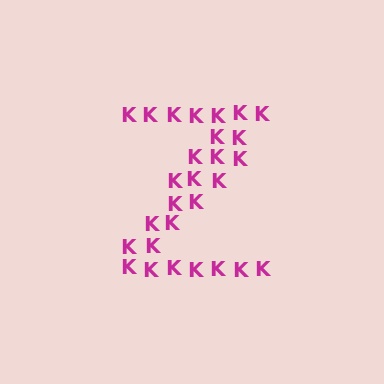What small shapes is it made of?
It is made of small letter K's.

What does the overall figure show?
The overall figure shows the letter Z.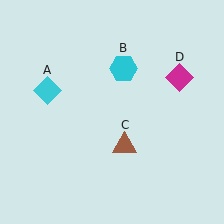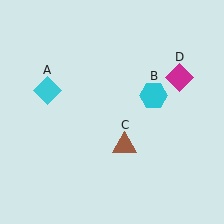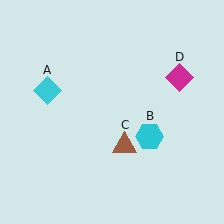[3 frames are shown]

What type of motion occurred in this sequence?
The cyan hexagon (object B) rotated clockwise around the center of the scene.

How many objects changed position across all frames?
1 object changed position: cyan hexagon (object B).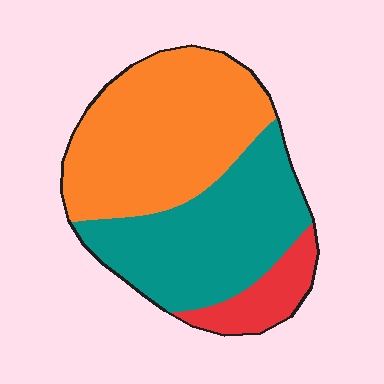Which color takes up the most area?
Orange, at roughly 50%.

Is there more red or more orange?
Orange.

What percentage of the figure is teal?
Teal takes up about two fifths (2/5) of the figure.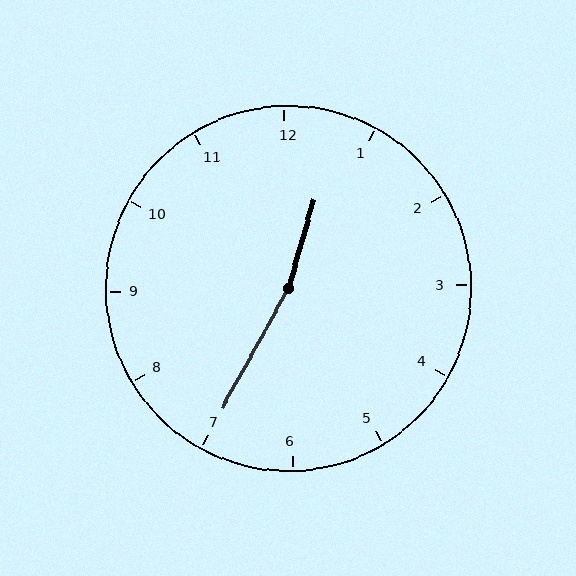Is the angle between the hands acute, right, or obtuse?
It is obtuse.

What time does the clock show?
12:35.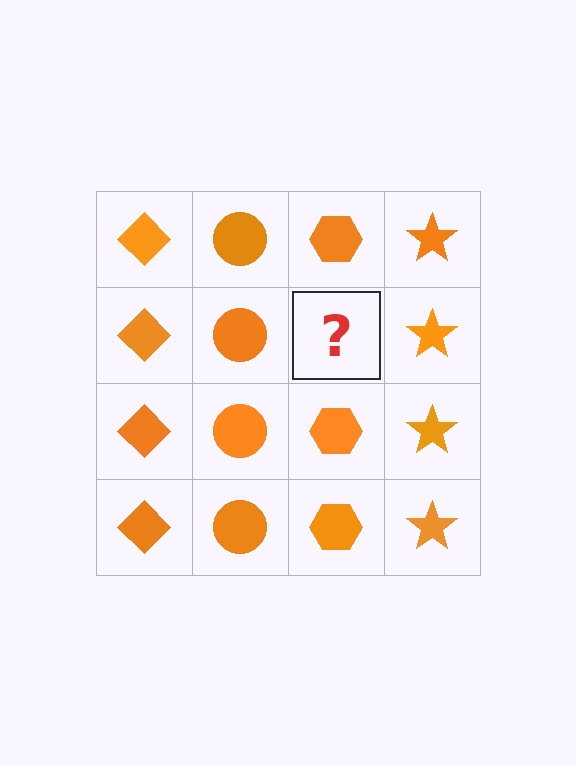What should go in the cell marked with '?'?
The missing cell should contain an orange hexagon.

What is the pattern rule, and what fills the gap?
The rule is that each column has a consistent shape. The gap should be filled with an orange hexagon.